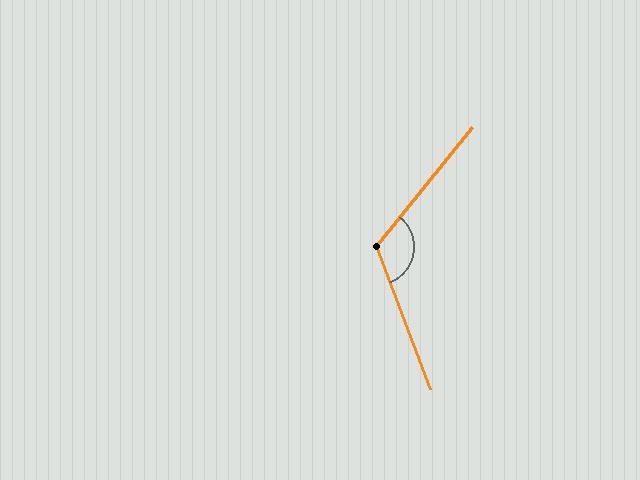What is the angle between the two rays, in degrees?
Approximately 120 degrees.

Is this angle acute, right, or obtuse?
It is obtuse.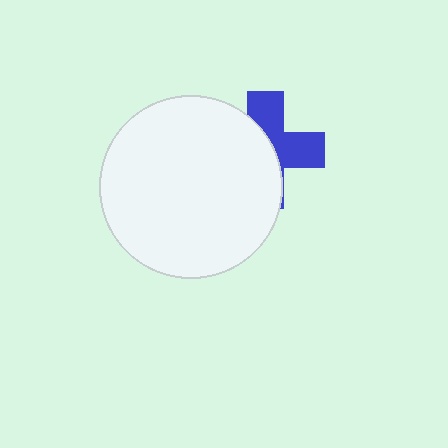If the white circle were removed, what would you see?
You would see the complete blue cross.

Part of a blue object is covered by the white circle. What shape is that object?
It is a cross.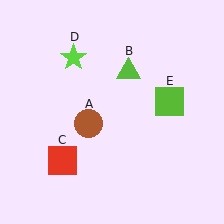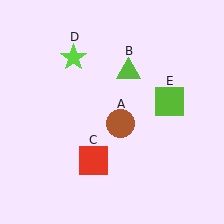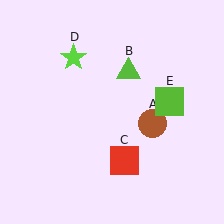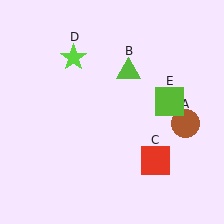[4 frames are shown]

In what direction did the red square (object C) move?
The red square (object C) moved right.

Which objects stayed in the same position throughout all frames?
Lime triangle (object B) and lime star (object D) and lime square (object E) remained stationary.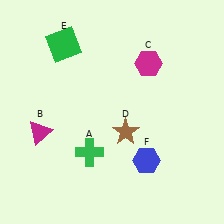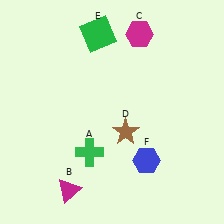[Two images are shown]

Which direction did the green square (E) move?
The green square (E) moved right.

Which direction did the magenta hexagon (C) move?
The magenta hexagon (C) moved up.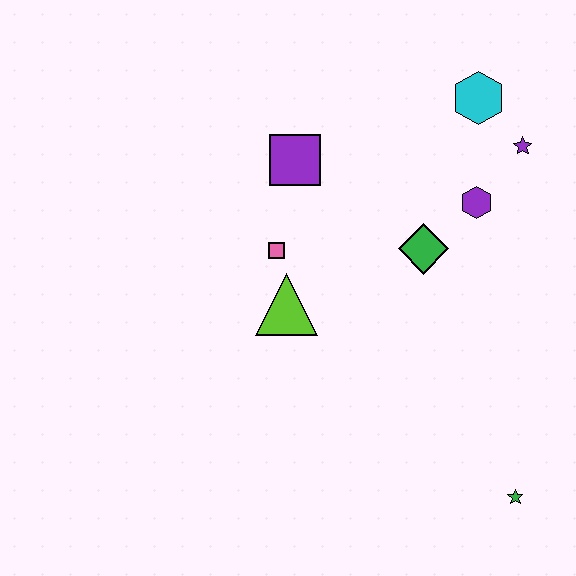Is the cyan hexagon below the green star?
No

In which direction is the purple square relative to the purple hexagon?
The purple square is to the left of the purple hexagon.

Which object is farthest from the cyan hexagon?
The green star is farthest from the cyan hexagon.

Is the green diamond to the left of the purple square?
No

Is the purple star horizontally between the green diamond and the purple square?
No